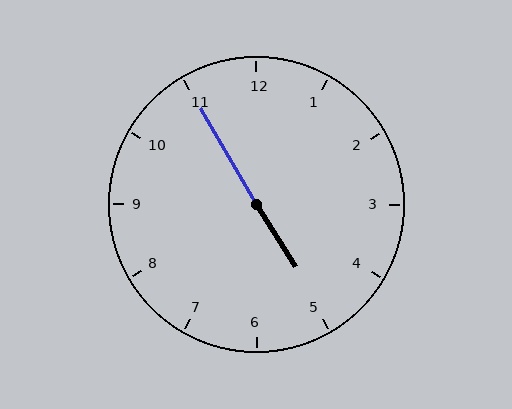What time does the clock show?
4:55.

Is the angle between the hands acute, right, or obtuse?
It is obtuse.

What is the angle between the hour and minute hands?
Approximately 178 degrees.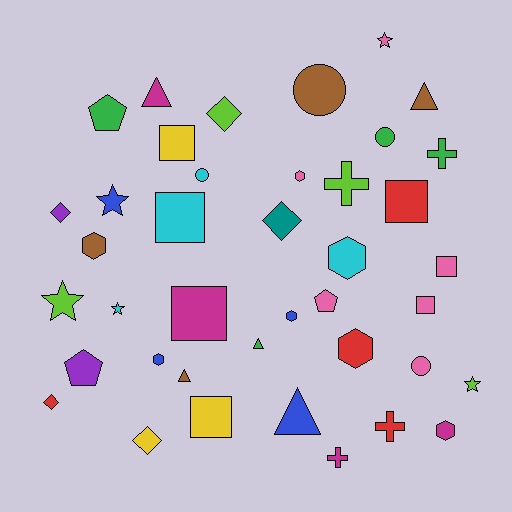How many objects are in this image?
There are 40 objects.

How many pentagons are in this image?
There are 3 pentagons.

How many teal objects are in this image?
There is 1 teal object.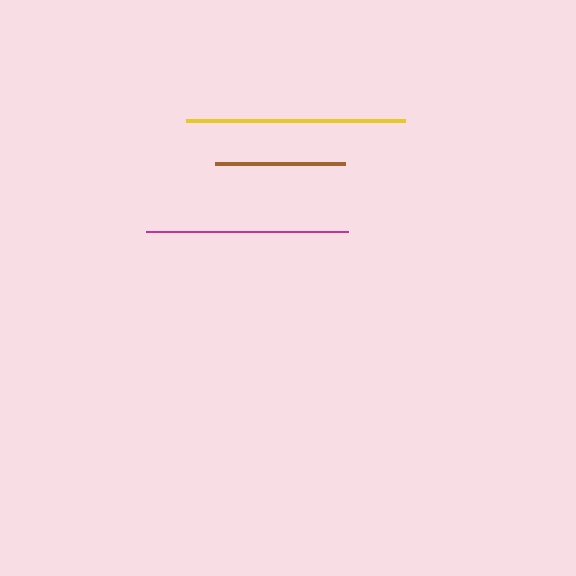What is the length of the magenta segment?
The magenta segment is approximately 201 pixels long.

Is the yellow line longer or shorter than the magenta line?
The yellow line is longer than the magenta line.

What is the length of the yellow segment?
The yellow segment is approximately 219 pixels long.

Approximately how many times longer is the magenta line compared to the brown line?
The magenta line is approximately 1.6 times the length of the brown line.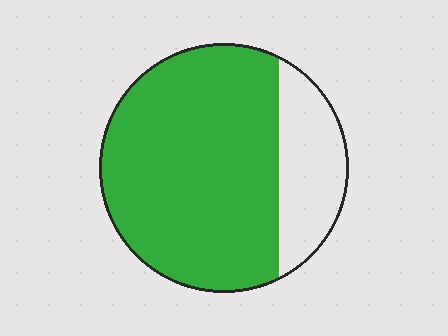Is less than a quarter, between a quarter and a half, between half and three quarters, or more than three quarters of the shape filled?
More than three quarters.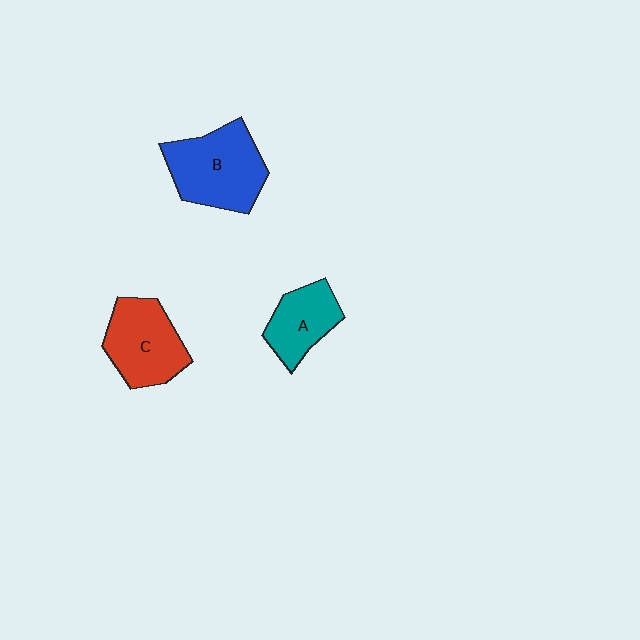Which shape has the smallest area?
Shape A (teal).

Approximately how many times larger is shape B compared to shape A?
Approximately 1.6 times.